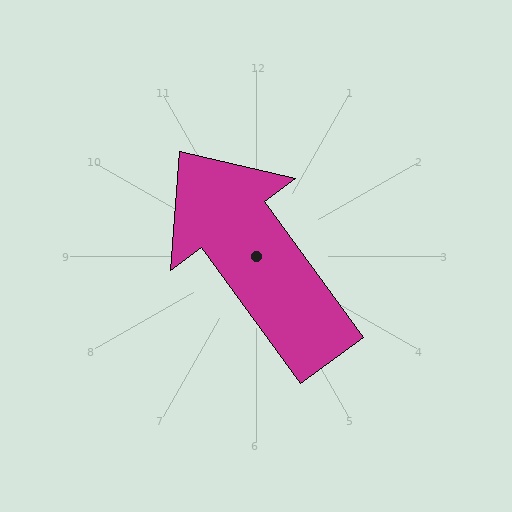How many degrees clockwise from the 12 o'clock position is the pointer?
Approximately 324 degrees.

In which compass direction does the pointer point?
Northwest.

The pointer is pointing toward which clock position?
Roughly 11 o'clock.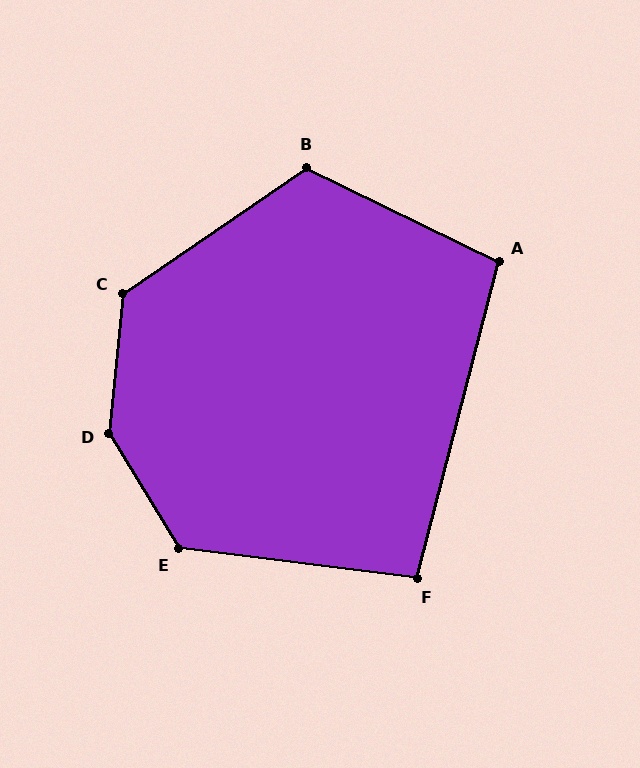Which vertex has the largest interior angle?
D, at approximately 143 degrees.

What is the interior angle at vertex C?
Approximately 130 degrees (obtuse).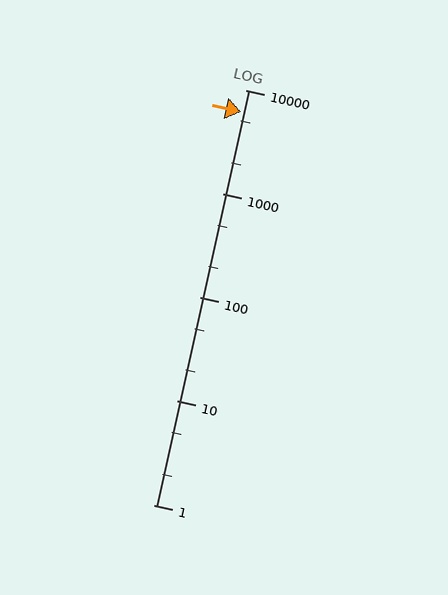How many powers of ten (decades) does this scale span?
The scale spans 4 decades, from 1 to 10000.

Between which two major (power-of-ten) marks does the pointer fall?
The pointer is between 1000 and 10000.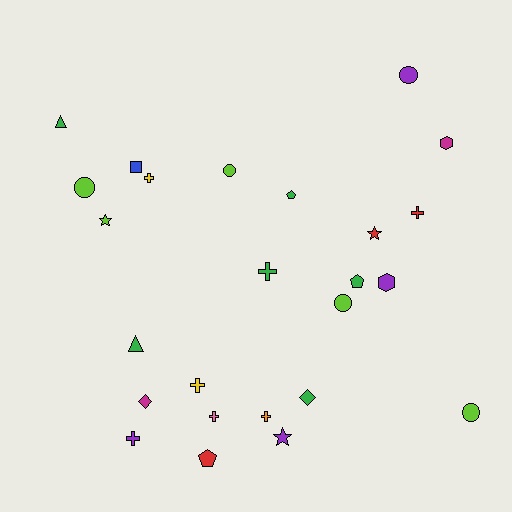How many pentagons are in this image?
There are 3 pentagons.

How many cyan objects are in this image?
There are no cyan objects.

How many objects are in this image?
There are 25 objects.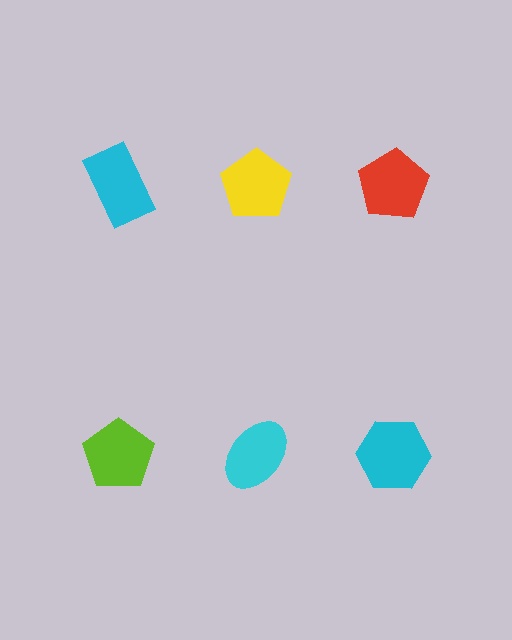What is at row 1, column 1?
A cyan rectangle.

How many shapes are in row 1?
3 shapes.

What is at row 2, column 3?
A cyan hexagon.